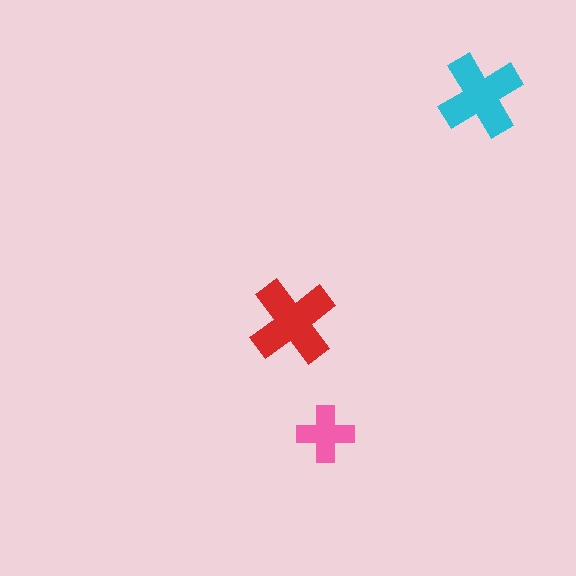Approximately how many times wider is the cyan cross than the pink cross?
About 1.5 times wider.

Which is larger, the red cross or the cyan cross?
The red one.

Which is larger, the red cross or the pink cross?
The red one.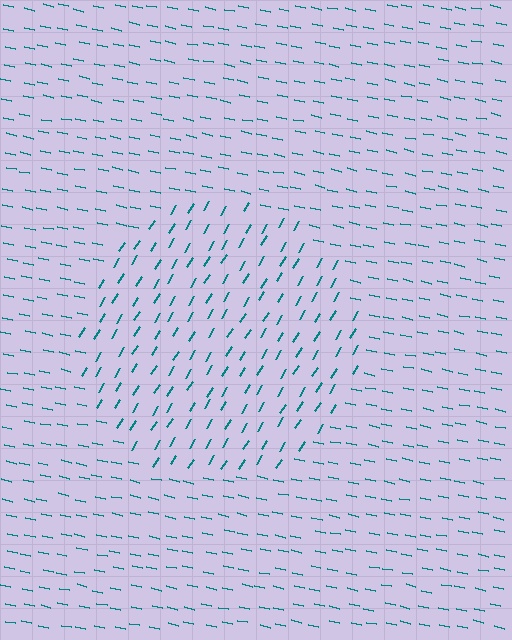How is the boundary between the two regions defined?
The boundary is defined purely by a change in line orientation (approximately 70 degrees difference). All lines are the same color and thickness.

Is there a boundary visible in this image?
Yes, there is a texture boundary formed by a change in line orientation.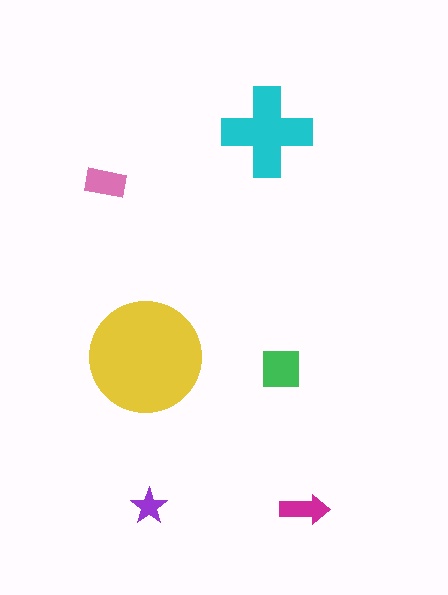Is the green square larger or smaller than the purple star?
Larger.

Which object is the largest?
The yellow circle.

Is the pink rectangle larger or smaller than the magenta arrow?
Larger.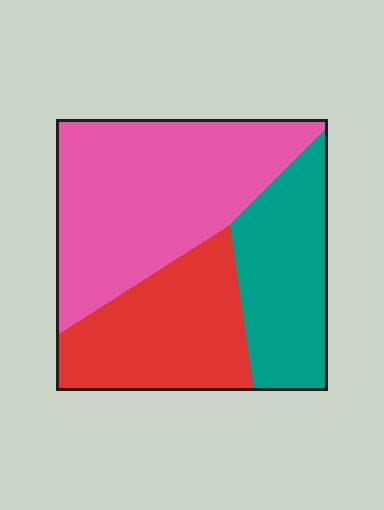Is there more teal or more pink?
Pink.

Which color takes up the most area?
Pink, at roughly 45%.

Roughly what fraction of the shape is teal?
Teal takes up about one quarter (1/4) of the shape.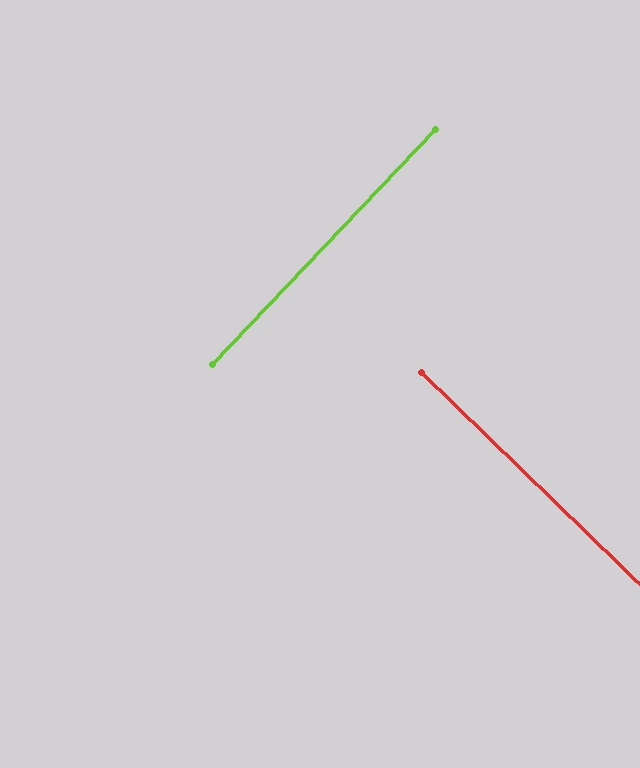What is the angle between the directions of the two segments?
Approximately 89 degrees.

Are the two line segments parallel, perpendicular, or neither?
Perpendicular — they meet at approximately 89°.